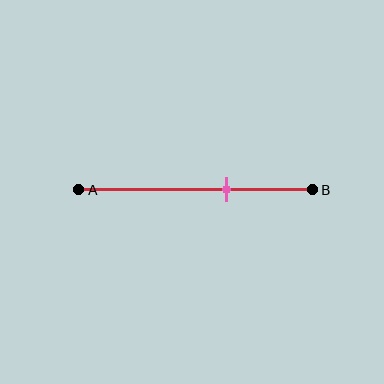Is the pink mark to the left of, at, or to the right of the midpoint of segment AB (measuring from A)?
The pink mark is to the right of the midpoint of segment AB.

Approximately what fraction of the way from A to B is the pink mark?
The pink mark is approximately 65% of the way from A to B.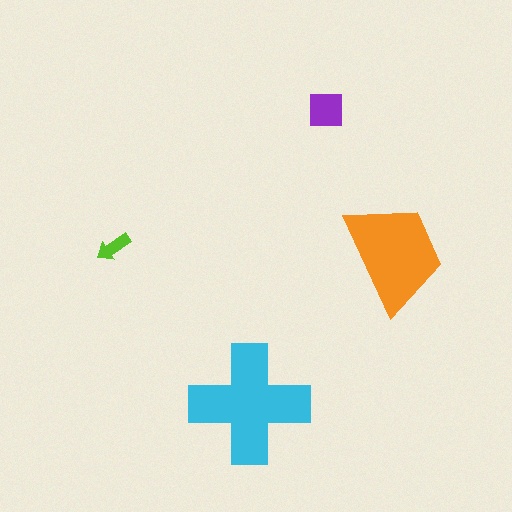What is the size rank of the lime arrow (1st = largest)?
4th.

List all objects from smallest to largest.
The lime arrow, the purple square, the orange trapezoid, the cyan cross.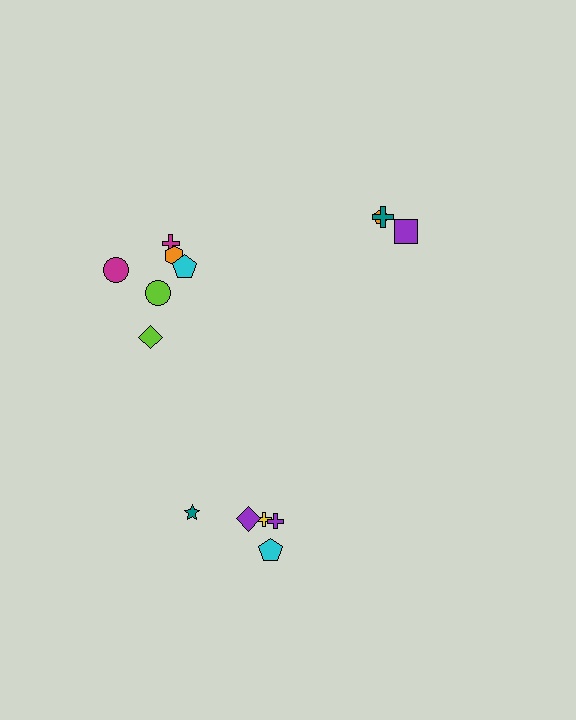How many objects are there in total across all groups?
There are 14 objects.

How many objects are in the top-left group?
There are 6 objects.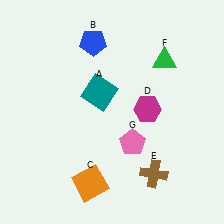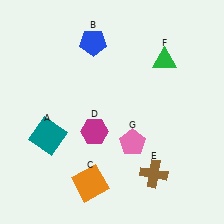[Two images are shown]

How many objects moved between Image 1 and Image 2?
2 objects moved between the two images.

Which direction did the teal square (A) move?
The teal square (A) moved left.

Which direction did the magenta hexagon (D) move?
The magenta hexagon (D) moved left.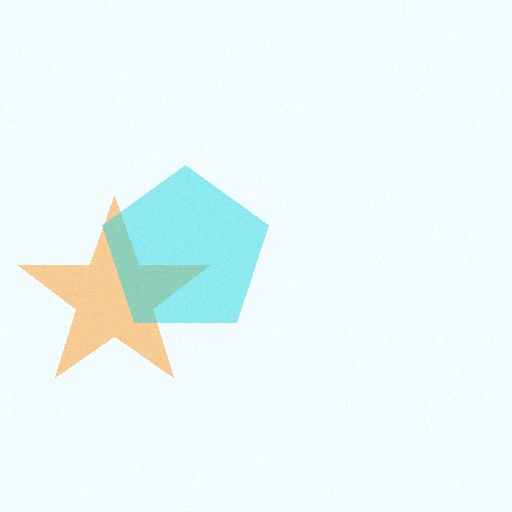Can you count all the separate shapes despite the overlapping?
Yes, there are 2 separate shapes.